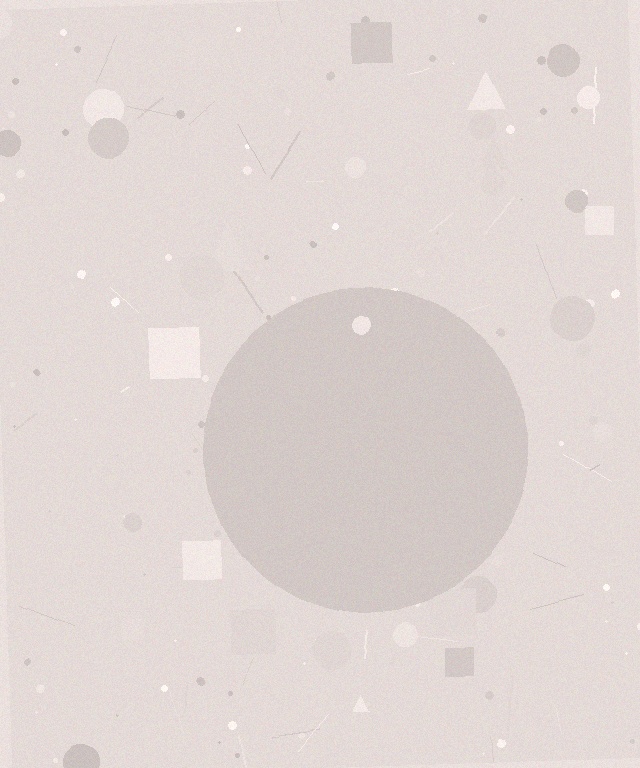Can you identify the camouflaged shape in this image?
The camouflaged shape is a circle.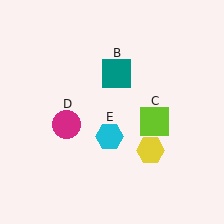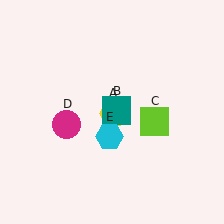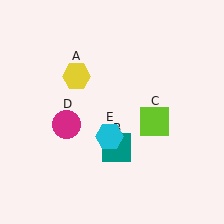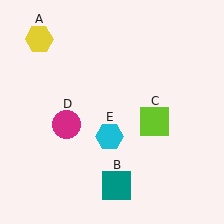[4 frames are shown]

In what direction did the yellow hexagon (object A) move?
The yellow hexagon (object A) moved up and to the left.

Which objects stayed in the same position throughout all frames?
Lime square (object C) and magenta circle (object D) and cyan hexagon (object E) remained stationary.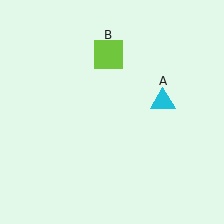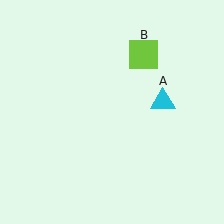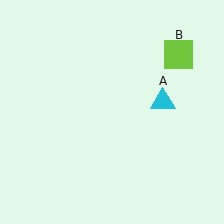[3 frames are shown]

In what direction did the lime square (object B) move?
The lime square (object B) moved right.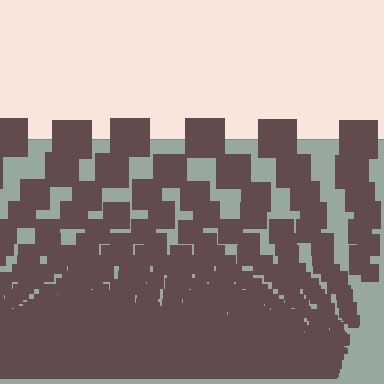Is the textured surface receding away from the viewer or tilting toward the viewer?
The surface appears to tilt toward the viewer. Texture elements get larger and sparser toward the top.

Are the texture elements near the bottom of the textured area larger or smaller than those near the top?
Smaller. The gradient is inverted — elements near the bottom are smaller and denser.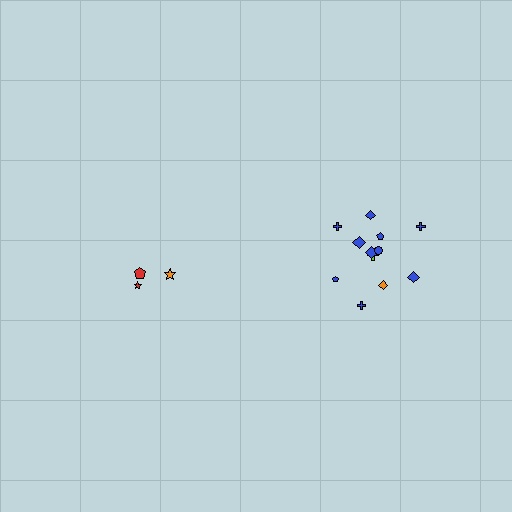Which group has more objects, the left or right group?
The right group.